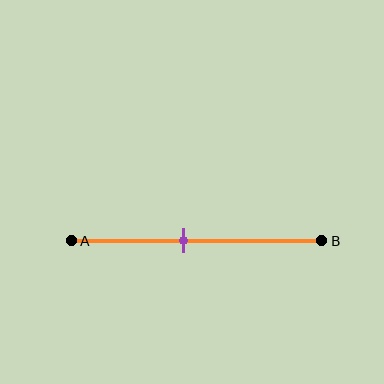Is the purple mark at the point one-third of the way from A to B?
No, the mark is at about 45% from A, not at the 33% one-third point.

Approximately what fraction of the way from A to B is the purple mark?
The purple mark is approximately 45% of the way from A to B.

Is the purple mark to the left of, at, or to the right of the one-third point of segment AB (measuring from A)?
The purple mark is to the right of the one-third point of segment AB.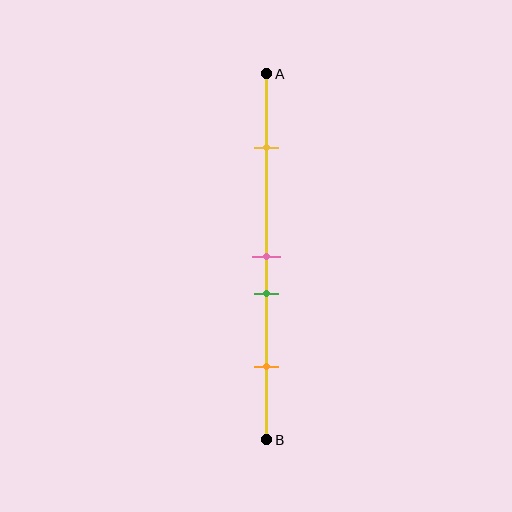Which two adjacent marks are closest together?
The pink and green marks are the closest adjacent pair.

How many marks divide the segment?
There are 4 marks dividing the segment.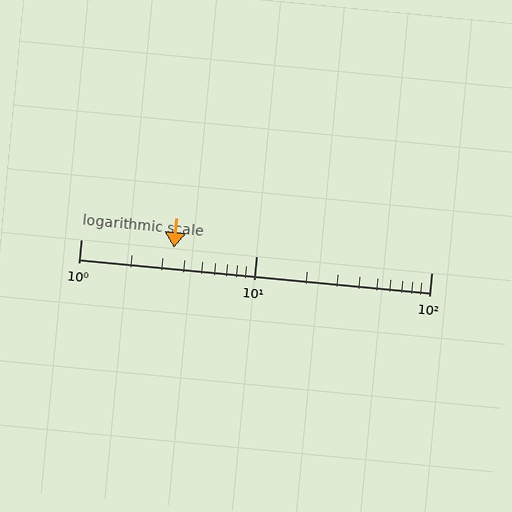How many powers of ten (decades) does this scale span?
The scale spans 2 decades, from 1 to 100.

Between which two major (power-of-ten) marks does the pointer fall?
The pointer is between 1 and 10.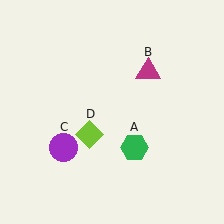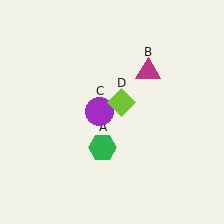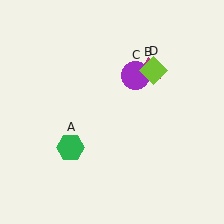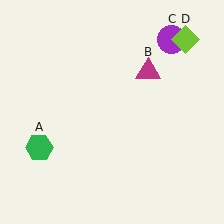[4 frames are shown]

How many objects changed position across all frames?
3 objects changed position: green hexagon (object A), purple circle (object C), lime diamond (object D).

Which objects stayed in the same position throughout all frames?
Magenta triangle (object B) remained stationary.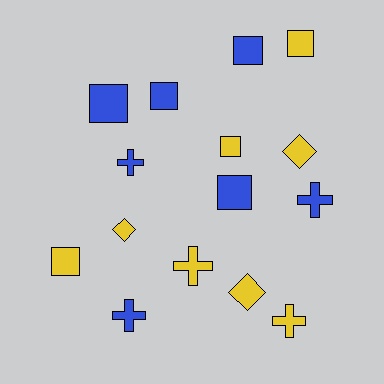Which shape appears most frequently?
Square, with 7 objects.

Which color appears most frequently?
Yellow, with 8 objects.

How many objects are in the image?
There are 15 objects.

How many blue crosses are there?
There are 3 blue crosses.